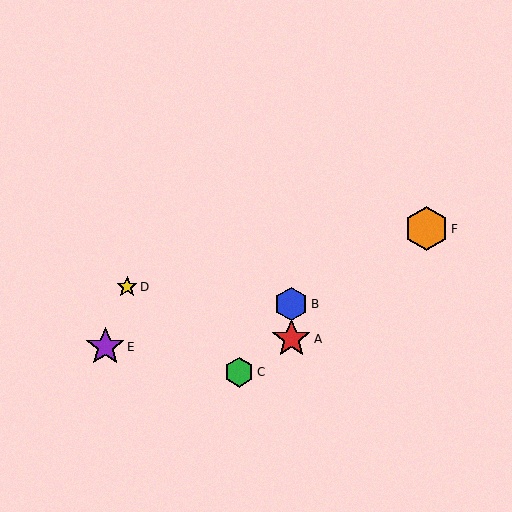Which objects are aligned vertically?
Objects A, B are aligned vertically.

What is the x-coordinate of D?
Object D is at x≈127.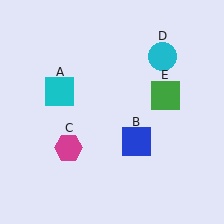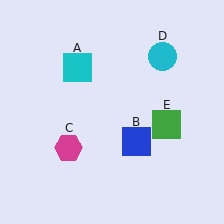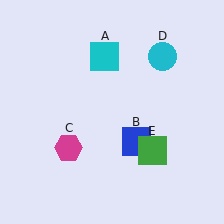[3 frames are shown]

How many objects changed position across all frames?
2 objects changed position: cyan square (object A), green square (object E).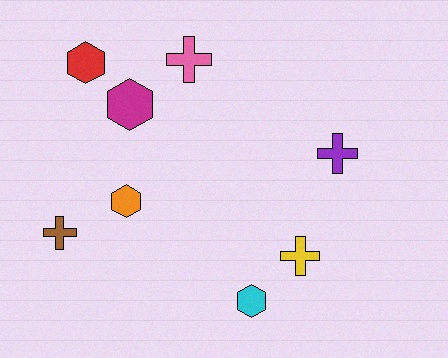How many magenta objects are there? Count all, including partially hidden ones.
There is 1 magenta object.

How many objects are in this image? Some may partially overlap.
There are 8 objects.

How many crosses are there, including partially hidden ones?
There are 4 crosses.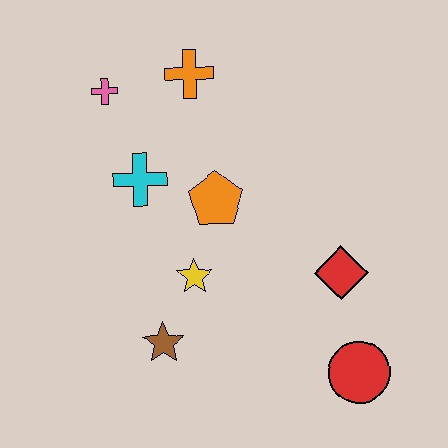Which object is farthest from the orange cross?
The red circle is farthest from the orange cross.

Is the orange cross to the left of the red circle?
Yes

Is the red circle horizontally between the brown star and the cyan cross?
No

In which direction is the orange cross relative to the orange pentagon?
The orange cross is above the orange pentagon.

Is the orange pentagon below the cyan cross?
Yes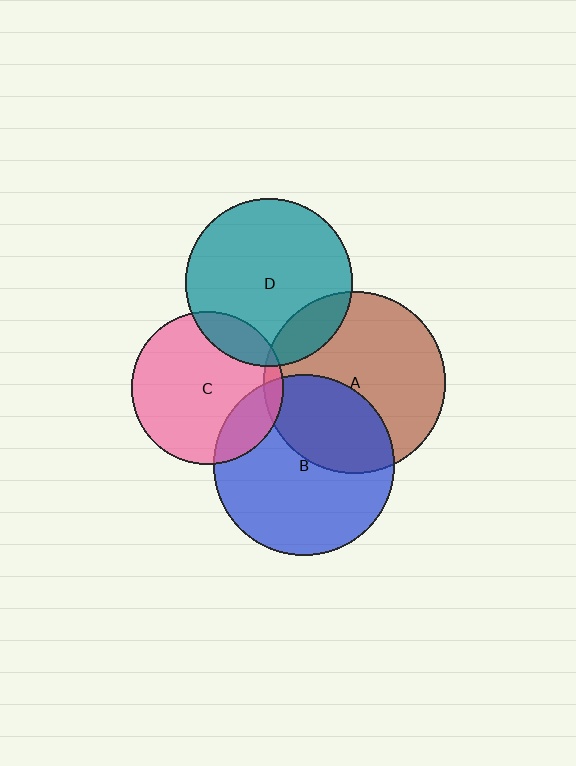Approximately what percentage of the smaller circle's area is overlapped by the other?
Approximately 5%.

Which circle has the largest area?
Circle A (brown).